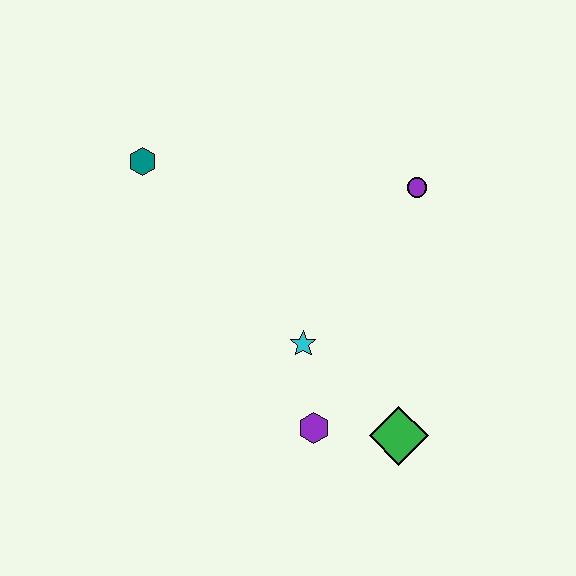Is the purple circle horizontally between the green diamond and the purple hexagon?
No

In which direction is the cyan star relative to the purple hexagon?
The cyan star is above the purple hexagon.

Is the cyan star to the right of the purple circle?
No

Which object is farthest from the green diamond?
The teal hexagon is farthest from the green diamond.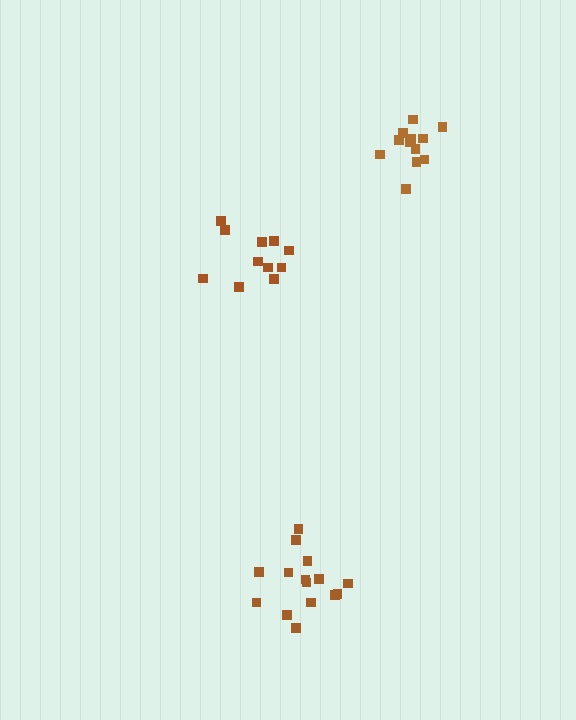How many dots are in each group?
Group 1: 12 dots, Group 2: 15 dots, Group 3: 11 dots (38 total).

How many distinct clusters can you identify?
There are 3 distinct clusters.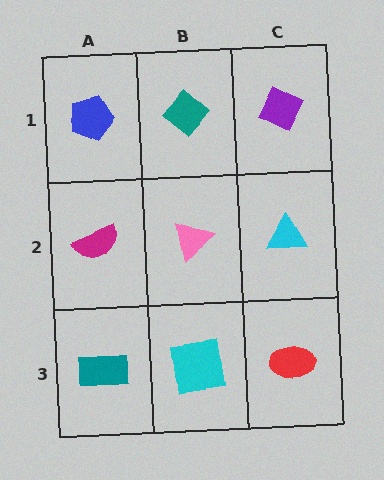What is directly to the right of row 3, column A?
A cyan square.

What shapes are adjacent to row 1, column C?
A cyan triangle (row 2, column C), a teal diamond (row 1, column B).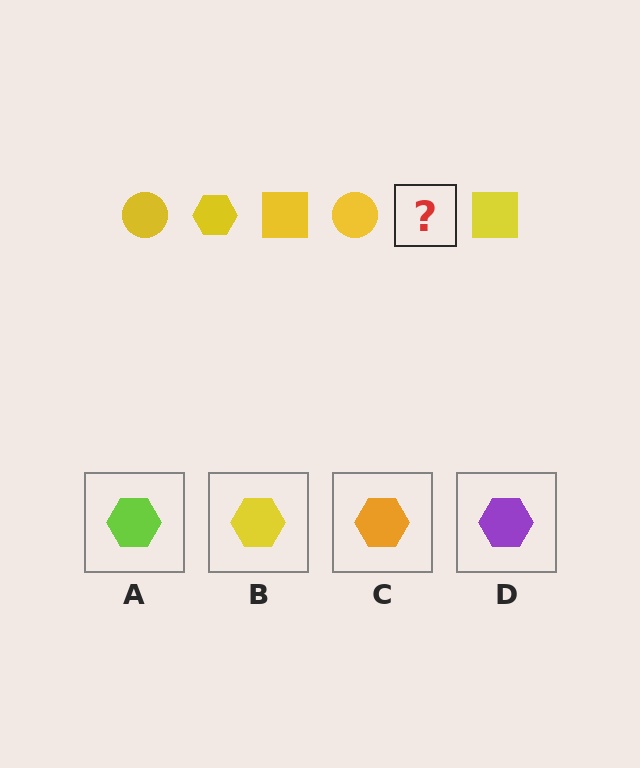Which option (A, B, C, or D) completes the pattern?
B.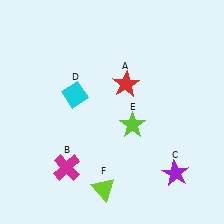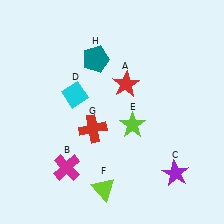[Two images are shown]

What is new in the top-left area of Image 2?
A teal pentagon (H) was added in the top-left area of Image 2.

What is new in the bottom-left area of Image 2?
A red cross (G) was added in the bottom-left area of Image 2.